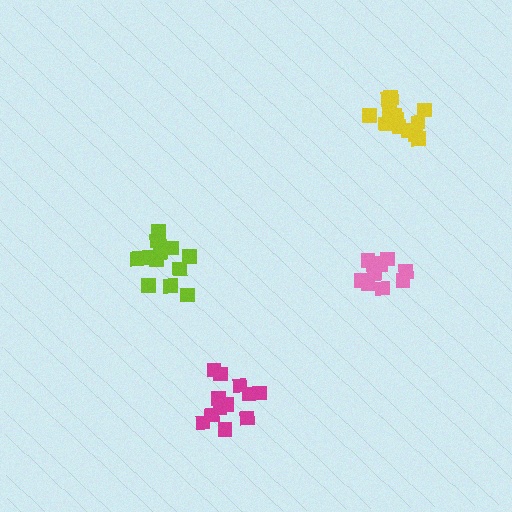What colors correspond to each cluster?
The clusters are colored: pink, yellow, lime, magenta.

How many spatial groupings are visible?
There are 4 spatial groupings.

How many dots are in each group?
Group 1: 10 dots, Group 2: 15 dots, Group 3: 14 dots, Group 4: 13 dots (52 total).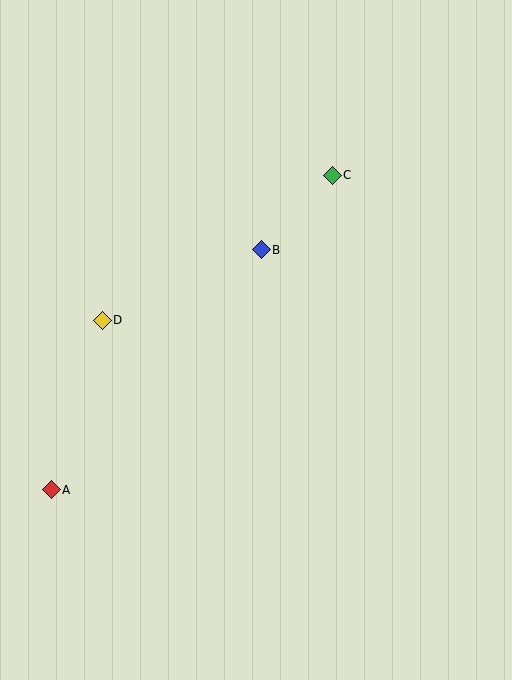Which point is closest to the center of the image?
Point B at (261, 250) is closest to the center.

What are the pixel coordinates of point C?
Point C is at (332, 175).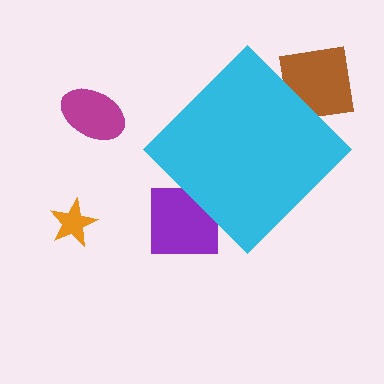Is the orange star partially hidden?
No, the orange star is fully visible.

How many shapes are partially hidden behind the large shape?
2 shapes are partially hidden.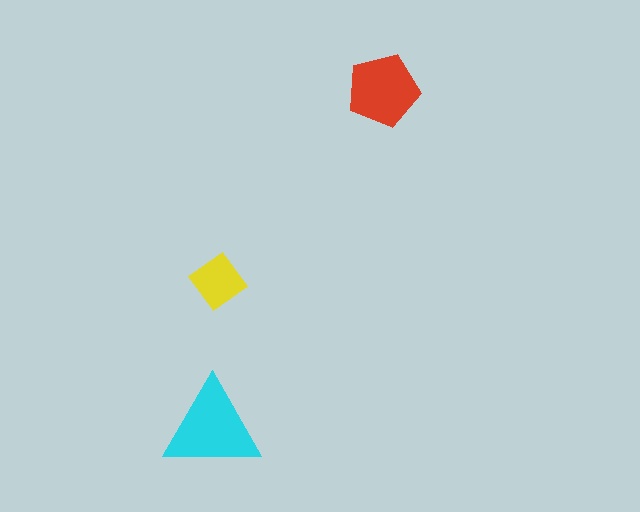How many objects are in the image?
There are 3 objects in the image.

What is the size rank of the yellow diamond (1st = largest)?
3rd.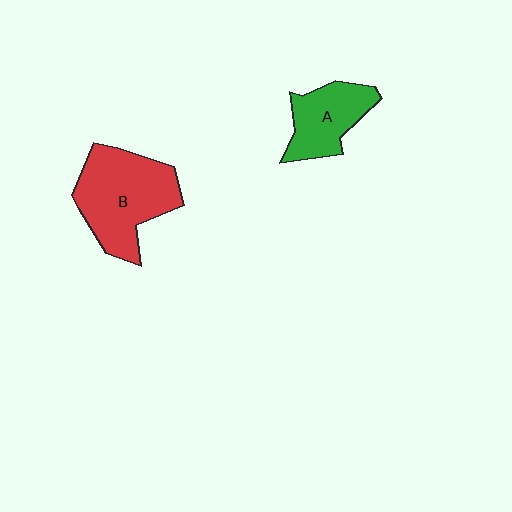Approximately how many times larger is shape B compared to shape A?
Approximately 1.6 times.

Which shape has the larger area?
Shape B (red).